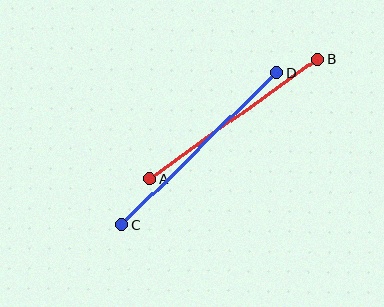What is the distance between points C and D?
The distance is approximately 217 pixels.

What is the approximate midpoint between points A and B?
The midpoint is at approximately (234, 119) pixels.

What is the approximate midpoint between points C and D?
The midpoint is at approximately (199, 149) pixels.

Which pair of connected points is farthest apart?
Points C and D are farthest apart.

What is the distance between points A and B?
The distance is approximately 207 pixels.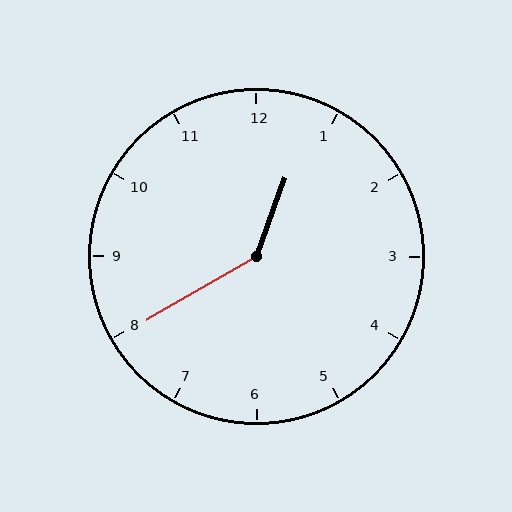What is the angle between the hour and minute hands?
Approximately 140 degrees.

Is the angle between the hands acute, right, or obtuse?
It is obtuse.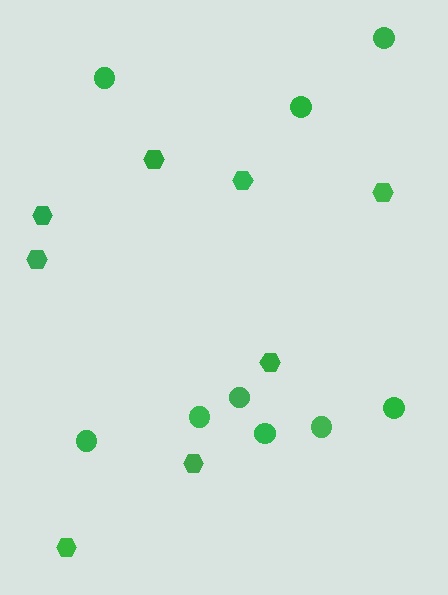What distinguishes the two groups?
There are 2 groups: one group of hexagons (8) and one group of circles (9).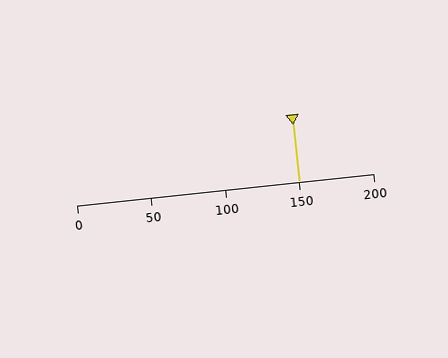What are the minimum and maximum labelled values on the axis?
The axis runs from 0 to 200.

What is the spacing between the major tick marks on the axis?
The major ticks are spaced 50 apart.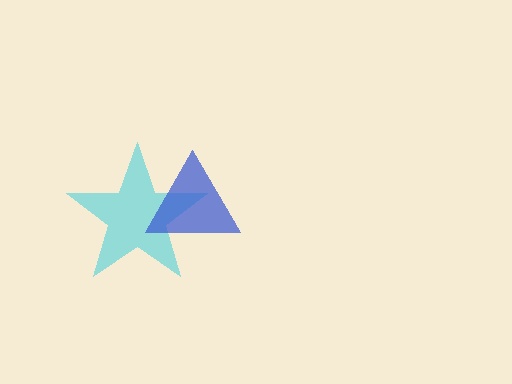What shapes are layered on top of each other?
The layered shapes are: a cyan star, a blue triangle.